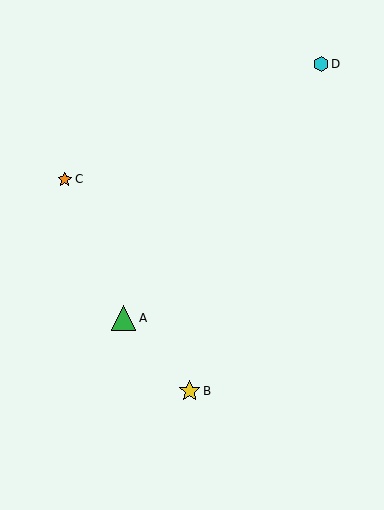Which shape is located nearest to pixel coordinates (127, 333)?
The green triangle (labeled A) at (124, 318) is nearest to that location.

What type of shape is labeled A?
Shape A is a green triangle.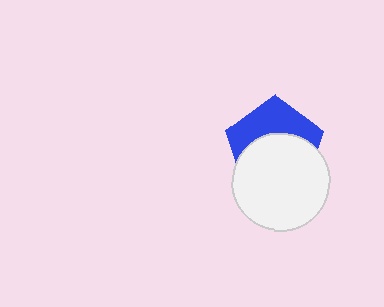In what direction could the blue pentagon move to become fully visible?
The blue pentagon could move up. That would shift it out from behind the white circle entirely.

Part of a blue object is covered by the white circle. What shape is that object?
It is a pentagon.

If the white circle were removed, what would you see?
You would see the complete blue pentagon.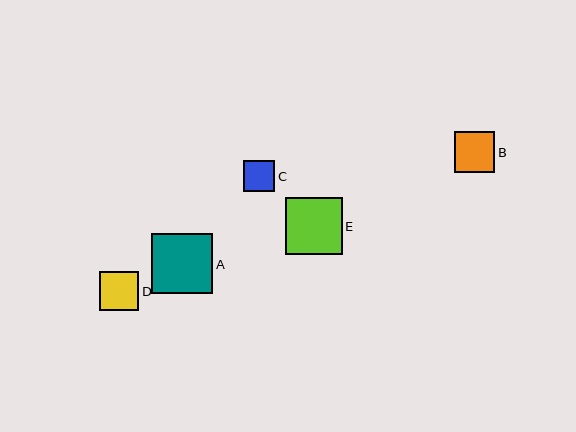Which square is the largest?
Square A is the largest with a size of approximately 61 pixels.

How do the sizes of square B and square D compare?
Square B and square D are approximately the same size.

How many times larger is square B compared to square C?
Square B is approximately 1.3 times the size of square C.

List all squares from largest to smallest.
From largest to smallest: A, E, B, D, C.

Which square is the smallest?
Square C is the smallest with a size of approximately 31 pixels.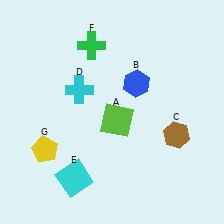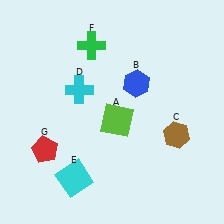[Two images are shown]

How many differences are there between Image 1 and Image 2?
There is 1 difference between the two images.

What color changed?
The pentagon (G) changed from yellow in Image 1 to red in Image 2.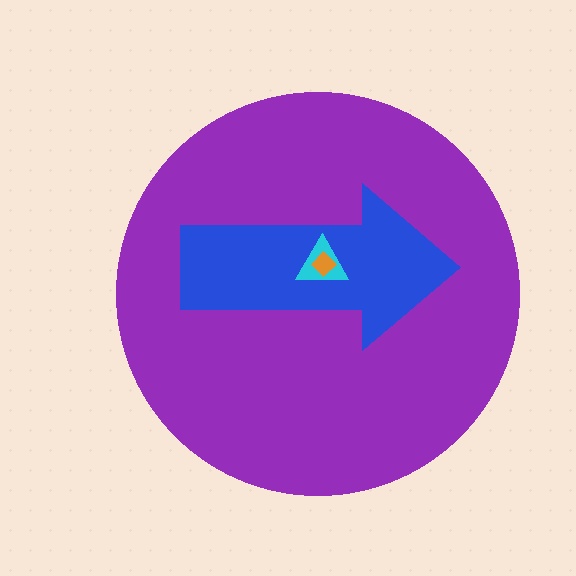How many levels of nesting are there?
4.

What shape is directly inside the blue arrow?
The cyan triangle.